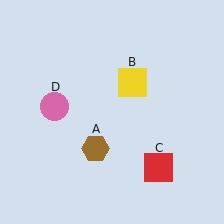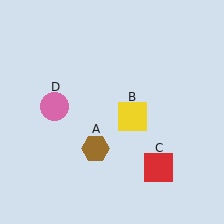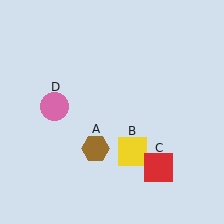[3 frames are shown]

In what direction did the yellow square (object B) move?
The yellow square (object B) moved down.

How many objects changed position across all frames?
1 object changed position: yellow square (object B).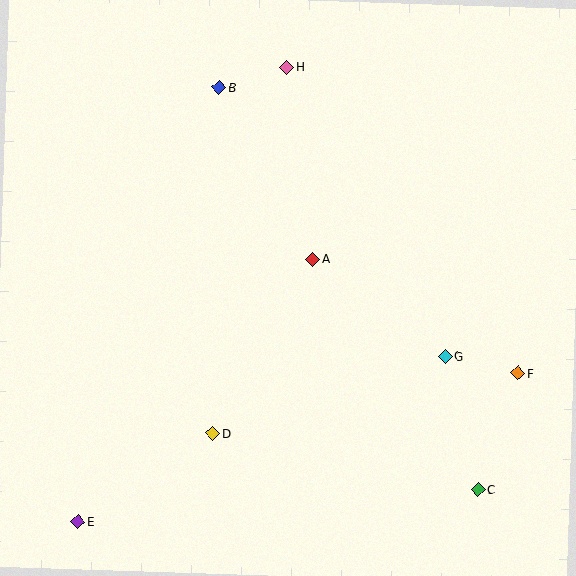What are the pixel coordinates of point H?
Point H is at (287, 67).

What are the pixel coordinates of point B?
Point B is at (219, 87).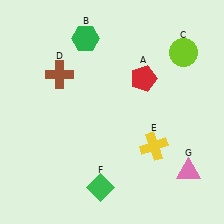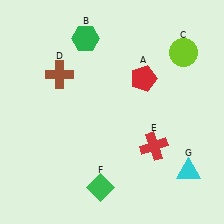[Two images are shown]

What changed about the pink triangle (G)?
In Image 1, G is pink. In Image 2, it changed to cyan.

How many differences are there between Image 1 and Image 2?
There are 2 differences between the two images.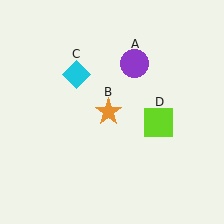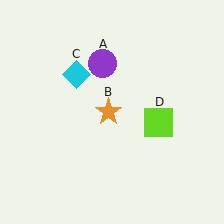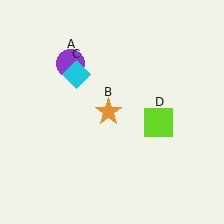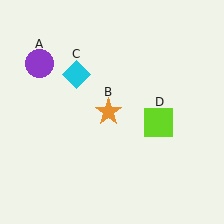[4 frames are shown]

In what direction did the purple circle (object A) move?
The purple circle (object A) moved left.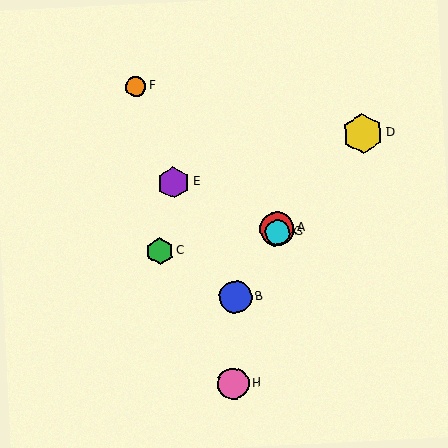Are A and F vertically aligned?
No, A is at x≈277 and F is at x≈136.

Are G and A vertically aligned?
Yes, both are at x≈277.